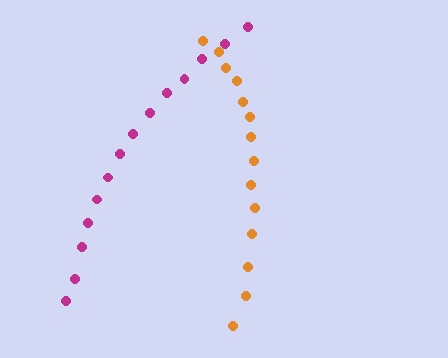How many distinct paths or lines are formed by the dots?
There are 2 distinct paths.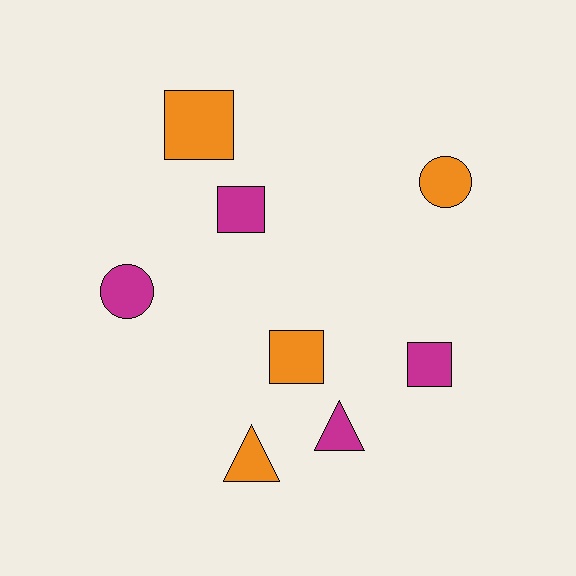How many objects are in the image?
There are 8 objects.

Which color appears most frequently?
Magenta, with 4 objects.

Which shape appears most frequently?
Square, with 4 objects.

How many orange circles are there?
There is 1 orange circle.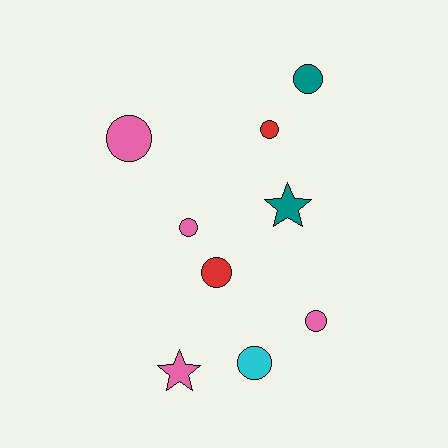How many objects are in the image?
There are 9 objects.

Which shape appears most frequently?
Circle, with 7 objects.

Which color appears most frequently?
Pink, with 4 objects.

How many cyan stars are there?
There are no cyan stars.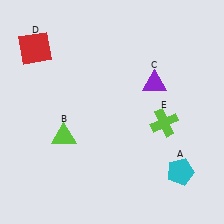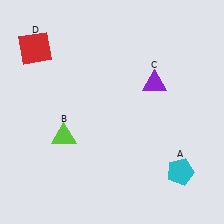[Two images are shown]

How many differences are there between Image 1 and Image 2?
There is 1 difference between the two images.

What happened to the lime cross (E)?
The lime cross (E) was removed in Image 2. It was in the bottom-right area of Image 1.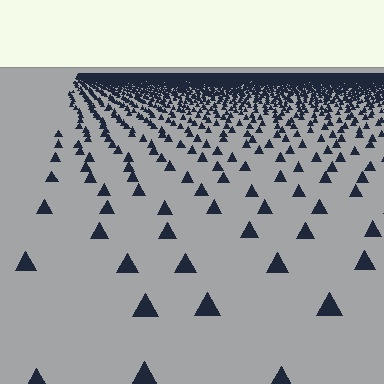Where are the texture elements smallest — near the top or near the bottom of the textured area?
Near the top.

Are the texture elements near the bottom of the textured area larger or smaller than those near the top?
Larger. Near the bottom, elements are closer to the viewer and appear at a bigger on-screen size.